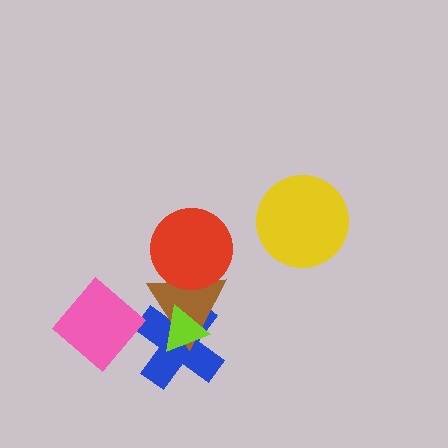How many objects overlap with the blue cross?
3 objects overlap with the blue cross.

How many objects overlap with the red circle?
1 object overlaps with the red circle.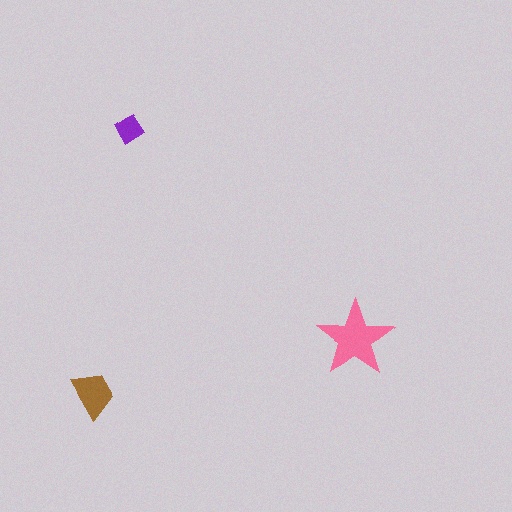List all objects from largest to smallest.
The pink star, the brown trapezoid, the purple diamond.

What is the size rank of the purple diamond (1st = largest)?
3rd.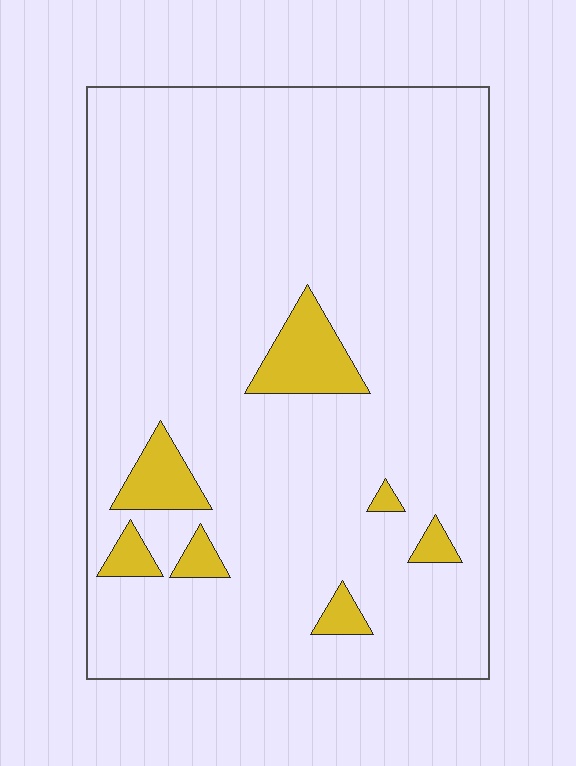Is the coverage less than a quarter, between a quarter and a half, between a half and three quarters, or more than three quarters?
Less than a quarter.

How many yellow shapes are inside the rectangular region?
7.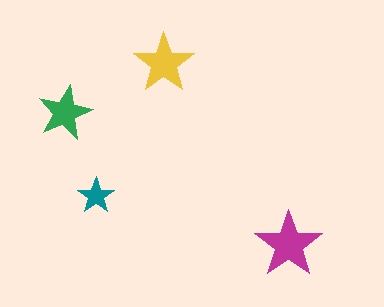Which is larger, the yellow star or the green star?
The yellow one.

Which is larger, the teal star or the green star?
The green one.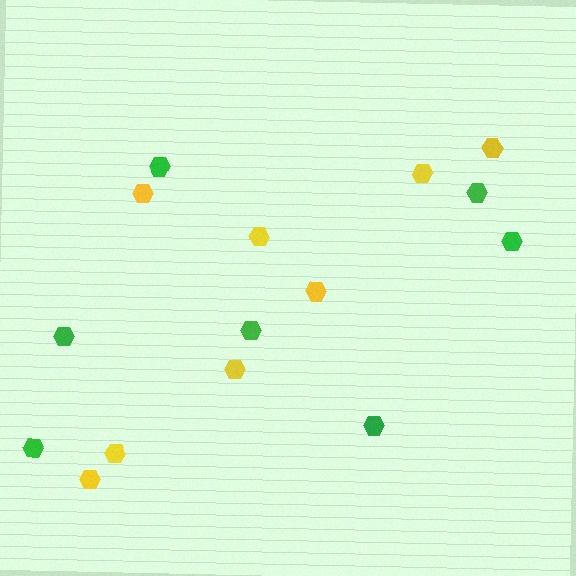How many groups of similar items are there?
There are 2 groups: one group of green hexagons (7) and one group of yellow hexagons (8).